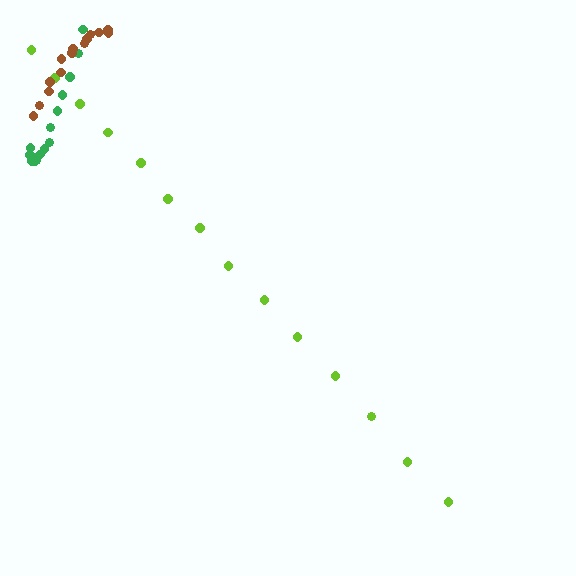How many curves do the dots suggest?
There are 3 distinct paths.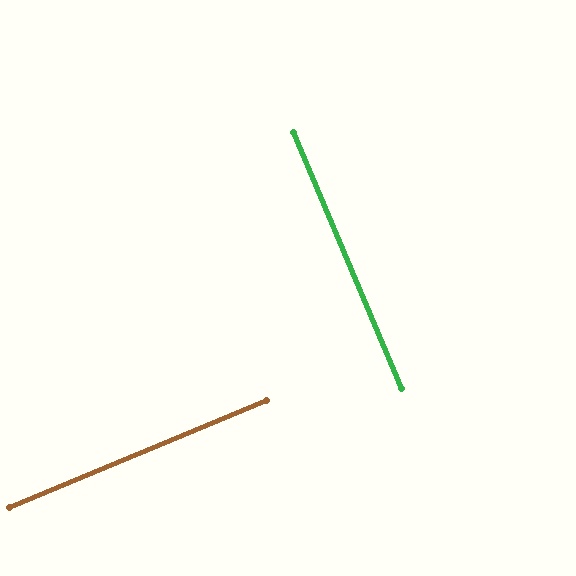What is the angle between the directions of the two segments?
Approximately 90 degrees.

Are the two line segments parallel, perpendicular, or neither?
Perpendicular — they meet at approximately 90°.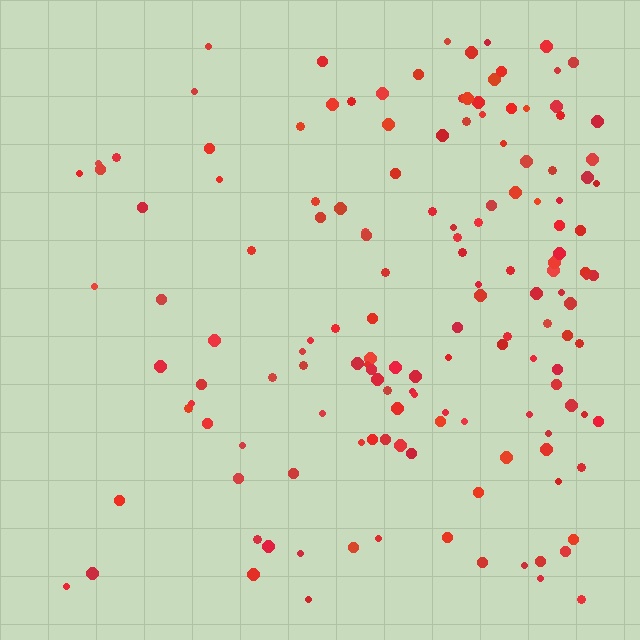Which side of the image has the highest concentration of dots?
The right.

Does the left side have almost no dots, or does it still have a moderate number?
Still a moderate number, just noticeably fewer than the right.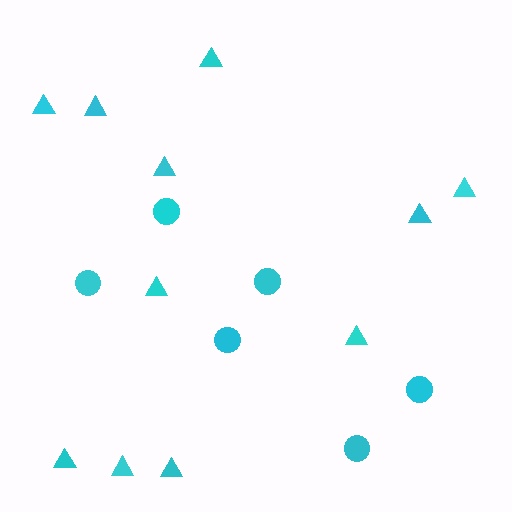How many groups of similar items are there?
There are 2 groups: one group of circles (6) and one group of triangles (11).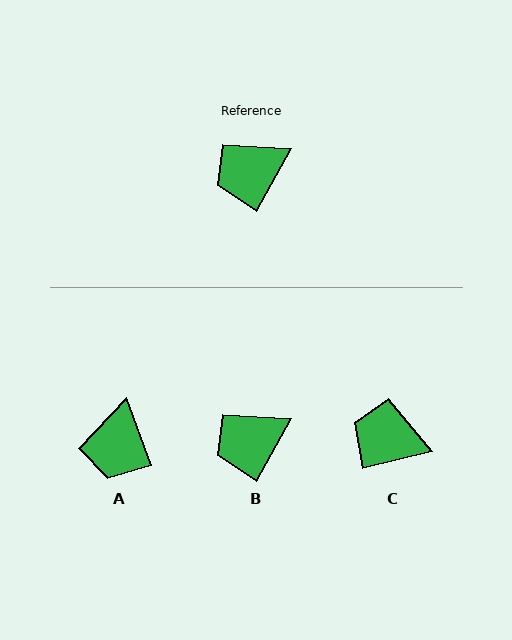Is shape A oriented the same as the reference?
No, it is off by about 50 degrees.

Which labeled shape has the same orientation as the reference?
B.